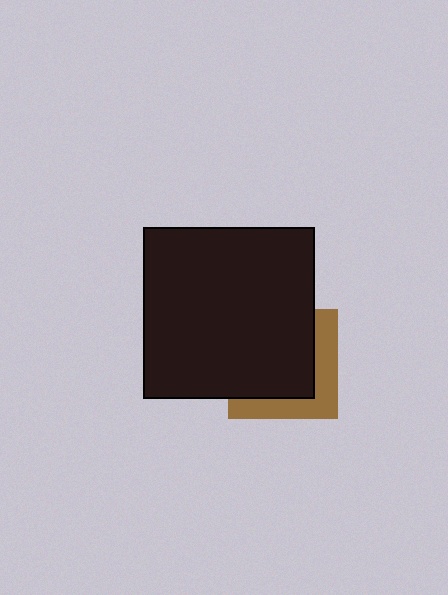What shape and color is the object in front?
The object in front is a black square.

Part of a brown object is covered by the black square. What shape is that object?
It is a square.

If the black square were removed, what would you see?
You would see the complete brown square.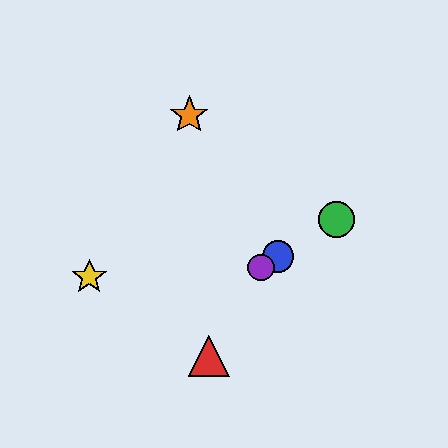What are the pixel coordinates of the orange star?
The orange star is at (189, 115).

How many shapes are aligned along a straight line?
3 shapes (the blue circle, the green circle, the purple circle) are aligned along a straight line.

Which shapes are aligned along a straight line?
The blue circle, the green circle, the purple circle are aligned along a straight line.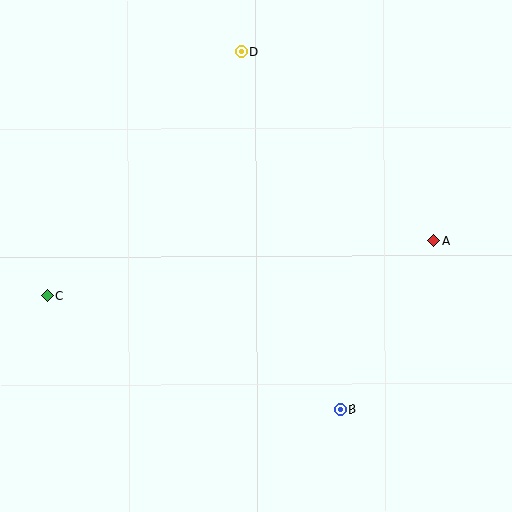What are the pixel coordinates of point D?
Point D is at (241, 52).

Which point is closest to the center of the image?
Point B at (340, 409) is closest to the center.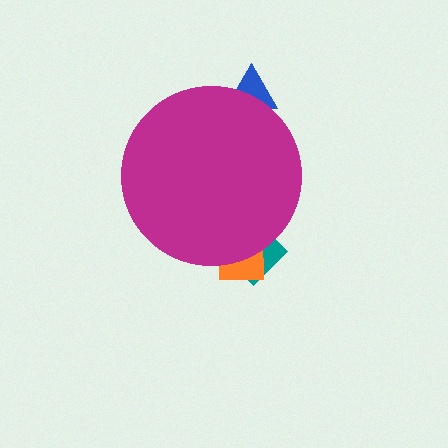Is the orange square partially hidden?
Yes, the orange square is partially hidden behind the magenta circle.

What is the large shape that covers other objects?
A magenta circle.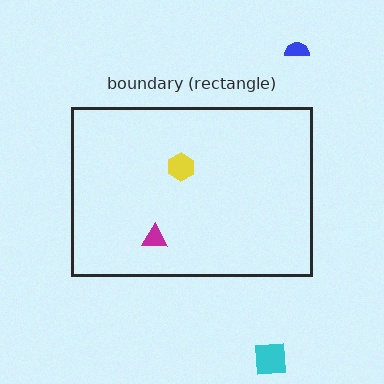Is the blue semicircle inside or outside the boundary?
Outside.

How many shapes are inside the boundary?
2 inside, 2 outside.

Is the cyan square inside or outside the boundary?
Outside.